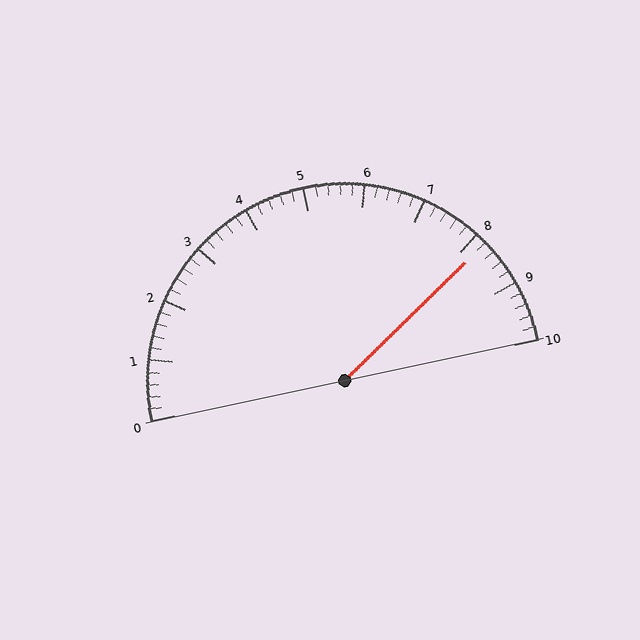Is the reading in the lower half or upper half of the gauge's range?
The reading is in the upper half of the range (0 to 10).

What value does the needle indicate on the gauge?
The needle indicates approximately 8.2.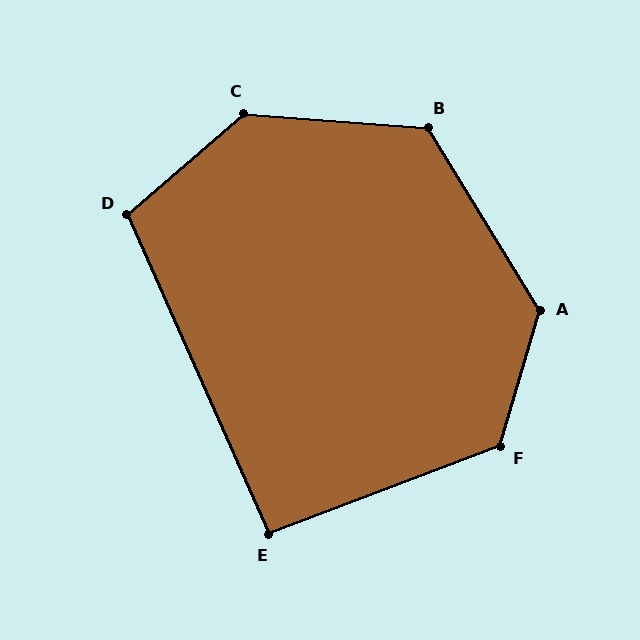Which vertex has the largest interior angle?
C, at approximately 135 degrees.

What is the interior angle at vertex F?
Approximately 127 degrees (obtuse).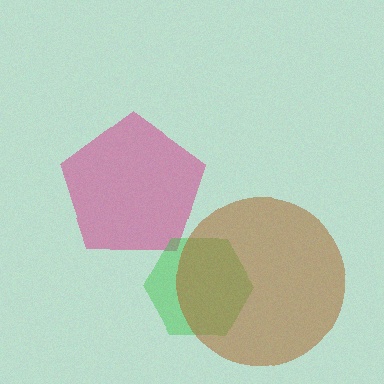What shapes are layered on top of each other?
The layered shapes are: a magenta pentagon, a green hexagon, a brown circle.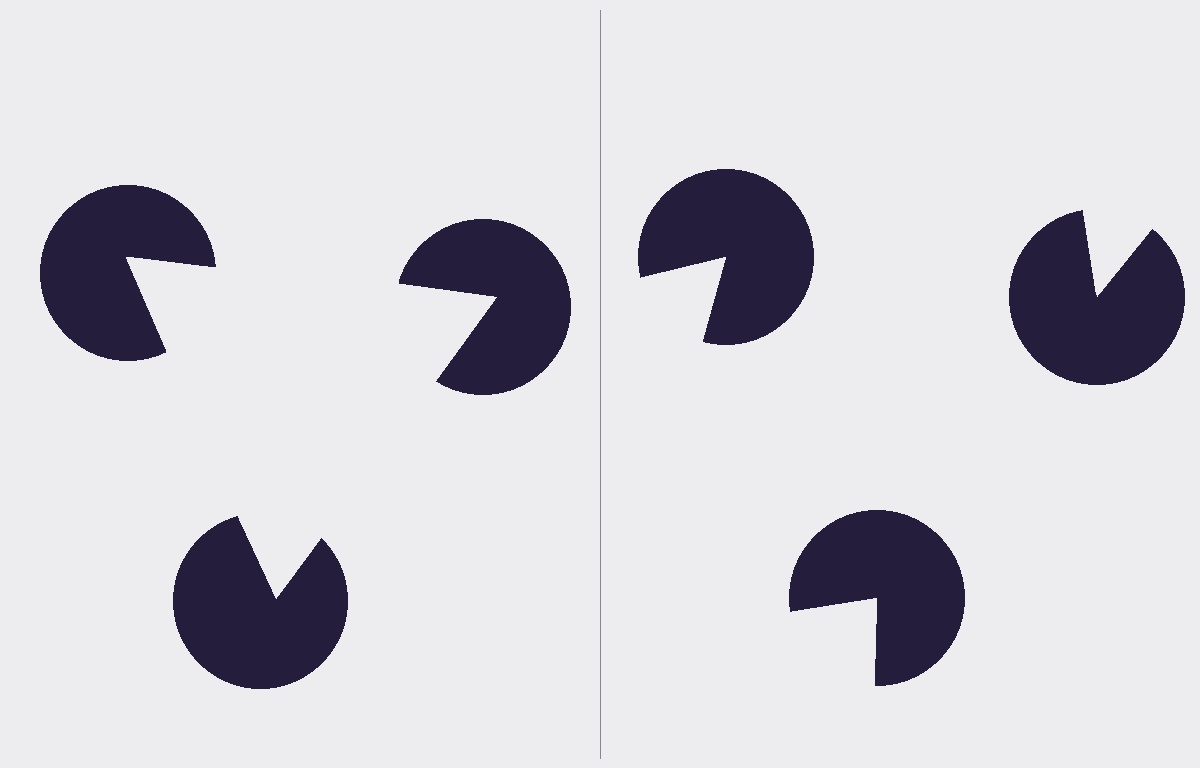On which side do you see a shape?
An illusory triangle appears on the left side. On the right side the wedge cuts are rotated, so no coherent shape forms.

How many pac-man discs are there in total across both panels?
6 — 3 on each side.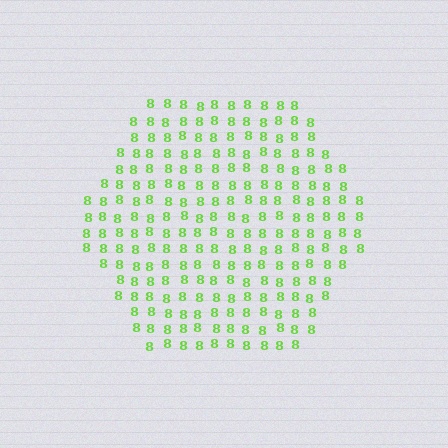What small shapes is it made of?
It is made of small digit 8's.